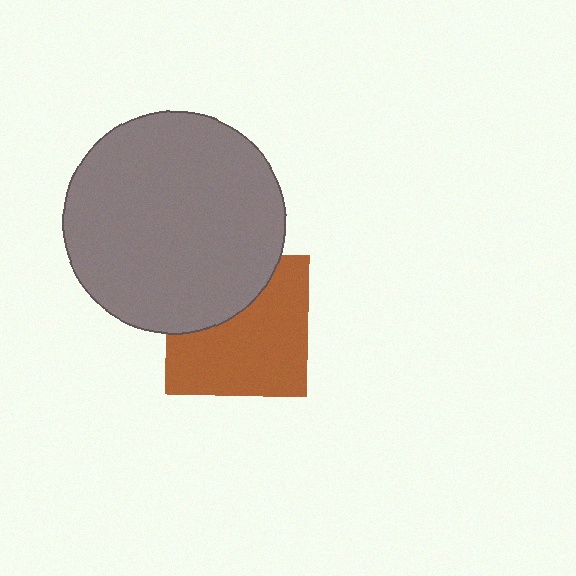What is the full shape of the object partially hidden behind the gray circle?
The partially hidden object is a brown square.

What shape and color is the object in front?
The object in front is a gray circle.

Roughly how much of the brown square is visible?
Most of it is visible (roughly 66%).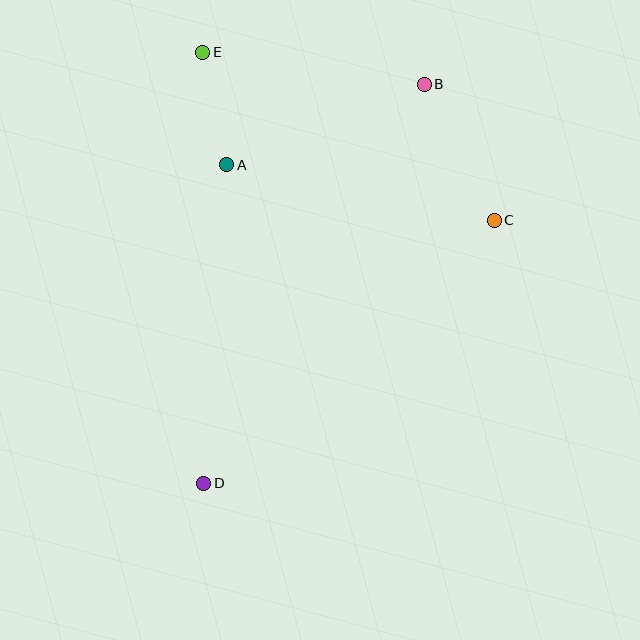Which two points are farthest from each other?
Points B and D are farthest from each other.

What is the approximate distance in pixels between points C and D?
The distance between C and D is approximately 392 pixels.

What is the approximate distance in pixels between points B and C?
The distance between B and C is approximately 153 pixels.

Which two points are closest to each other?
Points A and E are closest to each other.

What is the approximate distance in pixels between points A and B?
The distance between A and B is approximately 213 pixels.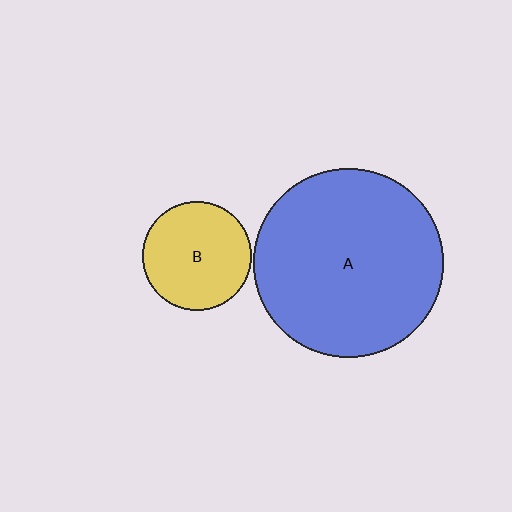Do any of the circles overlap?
No, none of the circles overlap.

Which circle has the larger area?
Circle A (blue).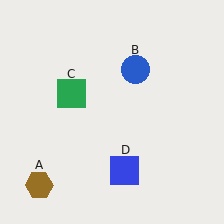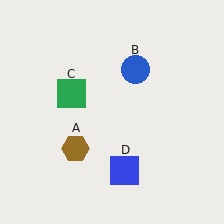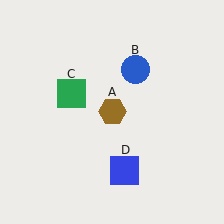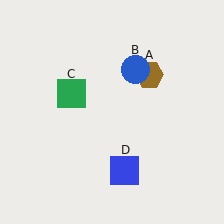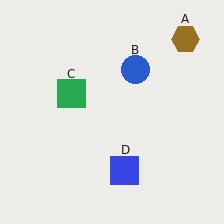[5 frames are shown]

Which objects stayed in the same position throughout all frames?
Blue circle (object B) and green square (object C) and blue square (object D) remained stationary.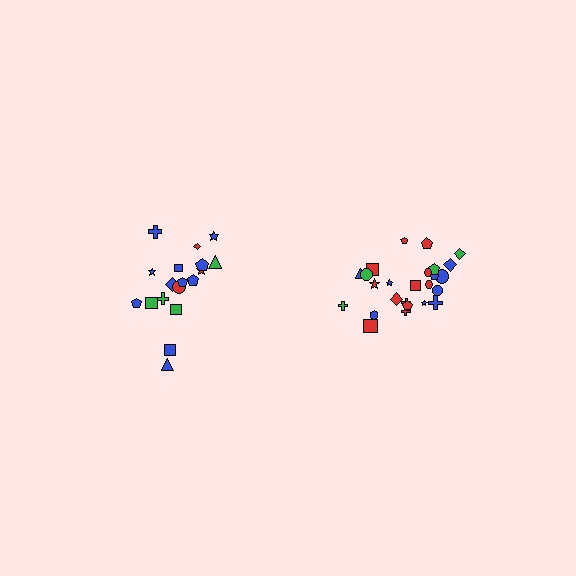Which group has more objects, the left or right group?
The right group.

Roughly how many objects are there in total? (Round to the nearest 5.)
Roughly 45 objects in total.